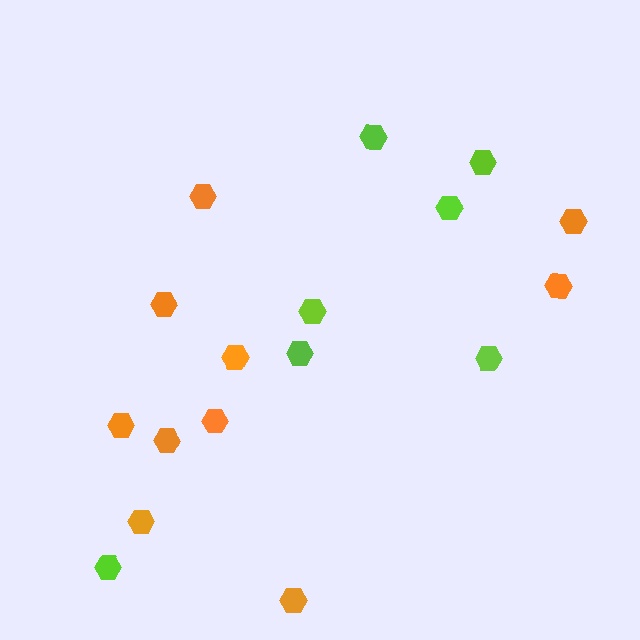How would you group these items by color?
There are 2 groups: one group of lime hexagons (7) and one group of orange hexagons (10).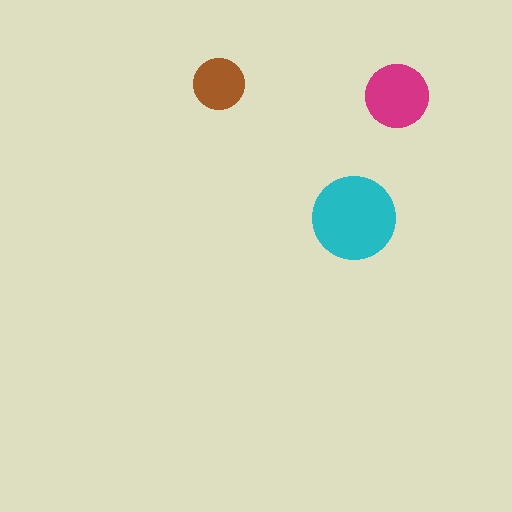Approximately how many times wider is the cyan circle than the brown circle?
About 1.5 times wider.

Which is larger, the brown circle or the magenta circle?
The magenta one.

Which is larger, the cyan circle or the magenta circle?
The cyan one.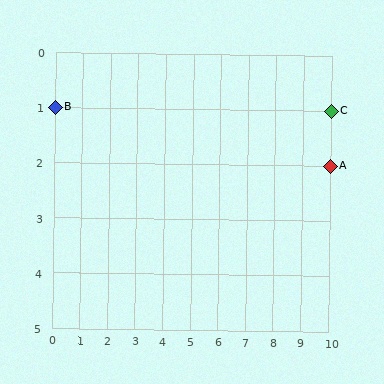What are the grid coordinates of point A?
Point A is at grid coordinates (10, 2).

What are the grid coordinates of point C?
Point C is at grid coordinates (10, 1).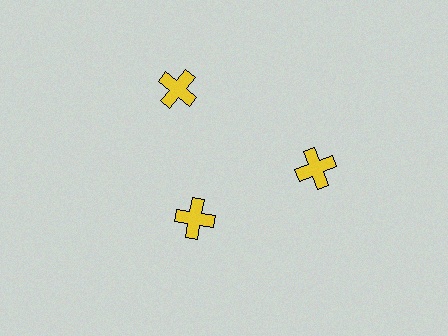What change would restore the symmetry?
The symmetry would be restored by moving it outward, back onto the ring so that all 3 crosses sit at equal angles and equal distance from the center.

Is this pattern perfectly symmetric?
No. The 3 yellow crosses are arranged in a ring, but one element near the 7 o'clock position is pulled inward toward the center, breaking the 3-fold rotational symmetry.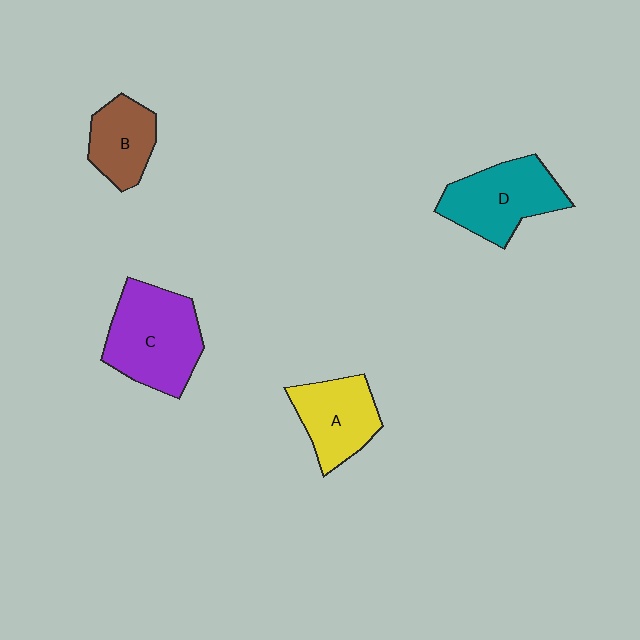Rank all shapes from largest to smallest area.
From largest to smallest: C (purple), D (teal), A (yellow), B (brown).